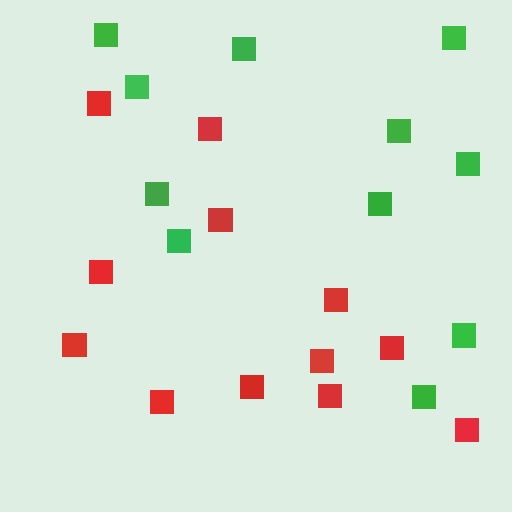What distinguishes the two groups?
There are 2 groups: one group of green squares (11) and one group of red squares (12).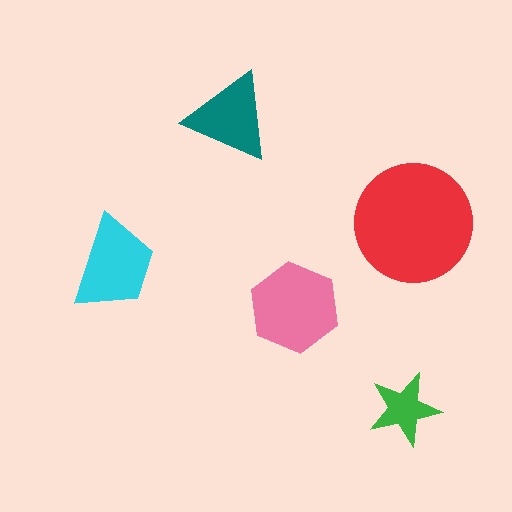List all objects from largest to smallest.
The red circle, the pink hexagon, the cyan trapezoid, the teal triangle, the green star.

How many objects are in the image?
There are 5 objects in the image.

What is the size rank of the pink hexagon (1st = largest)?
2nd.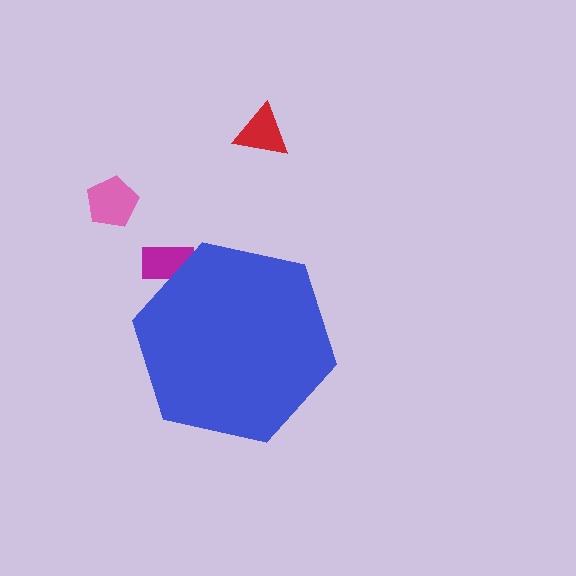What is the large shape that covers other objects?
A blue hexagon.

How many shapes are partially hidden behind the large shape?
1 shape is partially hidden.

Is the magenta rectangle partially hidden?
Yes, the magenta rectangle is partially hidden behind the blue hexagon.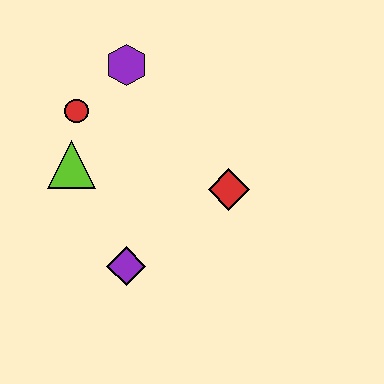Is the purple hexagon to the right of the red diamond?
No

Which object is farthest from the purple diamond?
The purple hexagon is farthest from the purple diamond.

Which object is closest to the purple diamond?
The lime triangle is closest to the purple diamond.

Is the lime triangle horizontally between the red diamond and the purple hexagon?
No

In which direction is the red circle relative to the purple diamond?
The red circle is above the purple diamond.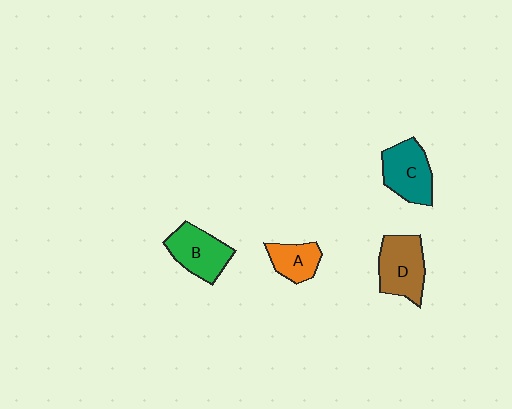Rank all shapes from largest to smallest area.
From largest to smallest: D (brown), C (teal), B (green), A (orange).